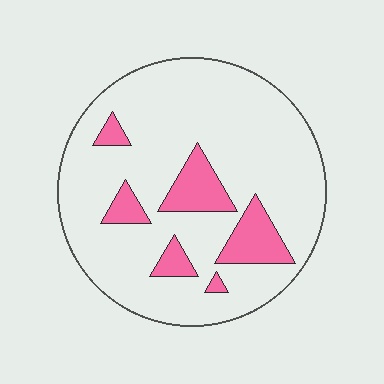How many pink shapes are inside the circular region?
6.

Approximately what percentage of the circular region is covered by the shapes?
Approximately 15%.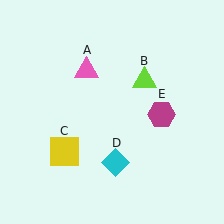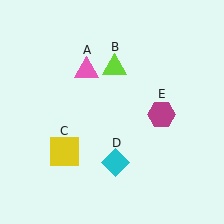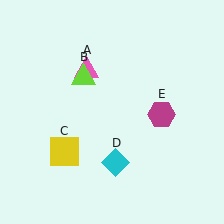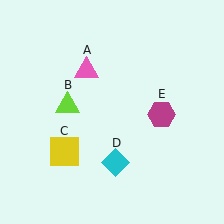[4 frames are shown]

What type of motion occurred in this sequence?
The lime triangle (object B) rotated counterclockwise around the center of the scene.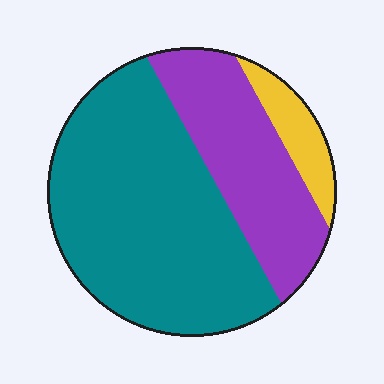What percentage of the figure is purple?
Purple takes up between a quarter and a half of the figure.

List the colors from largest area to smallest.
From largest to smallest: teal, purple, yellow.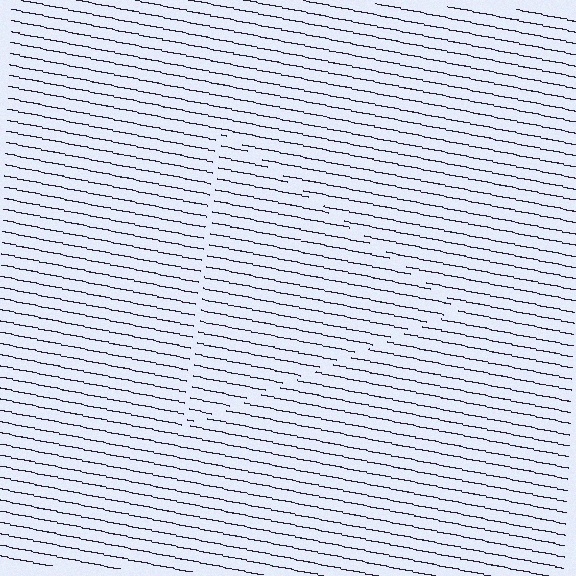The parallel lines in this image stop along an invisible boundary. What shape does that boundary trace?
An illusory triangle. The interior of the shape contains the same grating, shifted by half a period — the contour is defined by the phase discontinuity where line-ends from the inner and outer gratings abut.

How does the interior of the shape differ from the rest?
The interior of the shape contains the same grating, shifted by half a period — the contour is defined by the phase discontinuity where line-ends from the inner and outer gratings abut.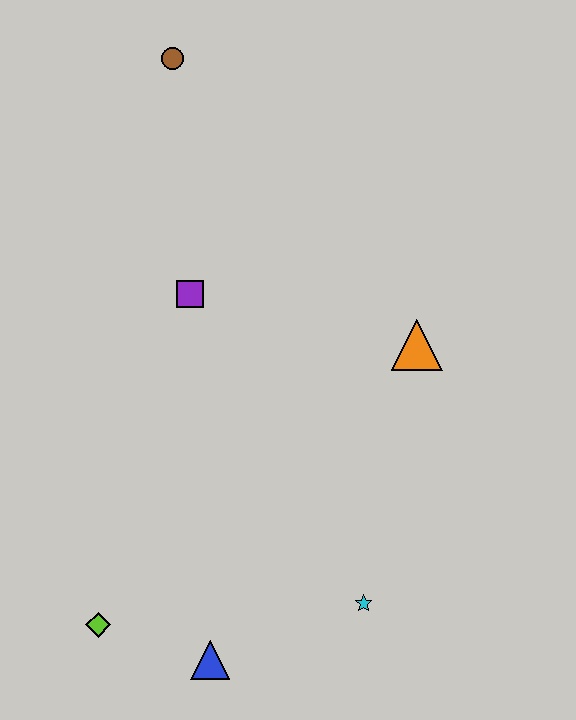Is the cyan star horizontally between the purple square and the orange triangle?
Yes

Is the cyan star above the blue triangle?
Yes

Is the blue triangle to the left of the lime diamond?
No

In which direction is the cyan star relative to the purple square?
The cyan star is below the purple square.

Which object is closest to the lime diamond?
The blue triangle is closest to the lime diamond.